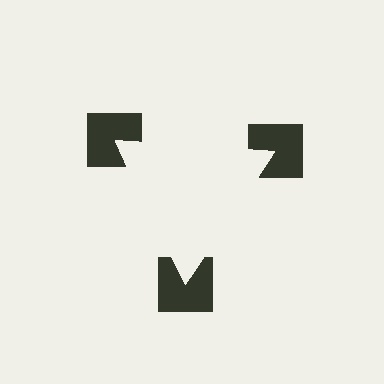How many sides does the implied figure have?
3 sides.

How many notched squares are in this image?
There are 3 — one at each vertex of the illusory triangle.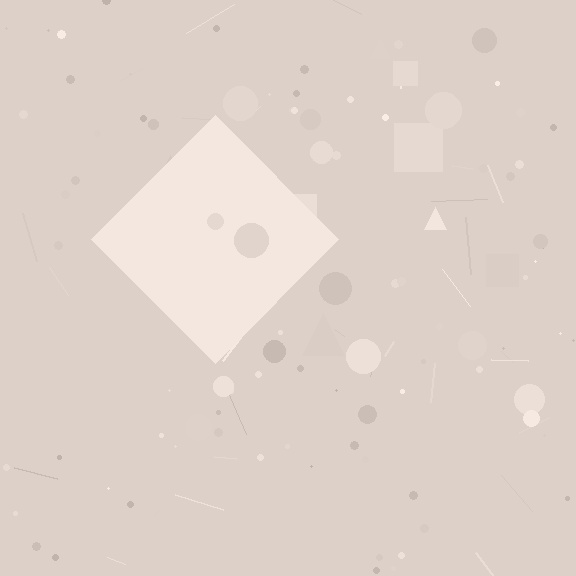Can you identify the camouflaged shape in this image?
The camouflaged shape is a diamond.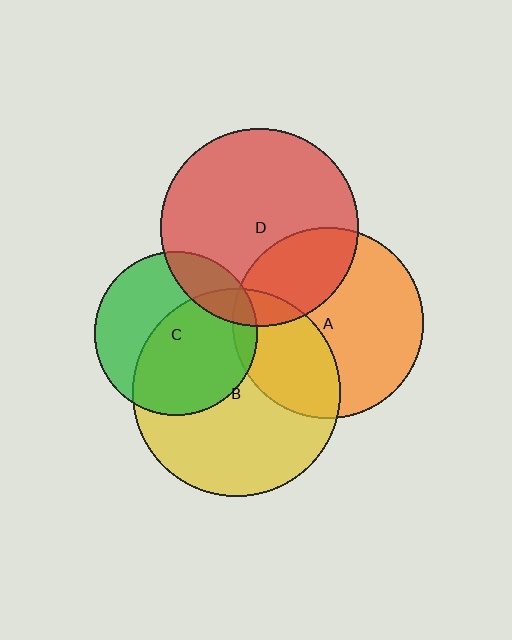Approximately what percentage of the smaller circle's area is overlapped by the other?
Approximately 30%.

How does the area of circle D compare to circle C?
Approximately 1.5 times.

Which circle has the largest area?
Circle B (yellow).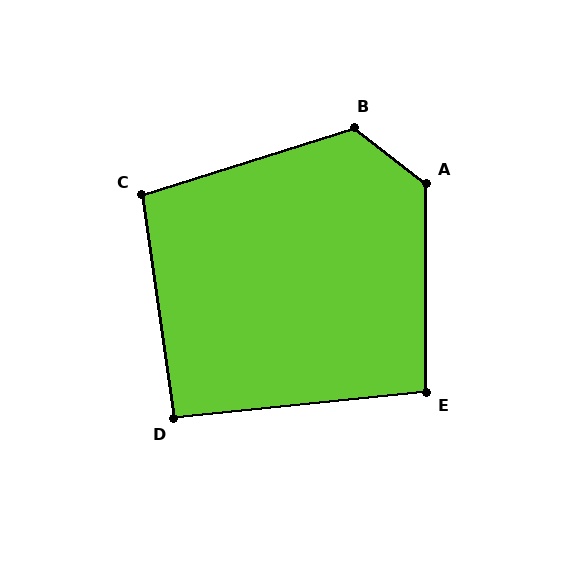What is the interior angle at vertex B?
Approximately 125 degrees (obtuse).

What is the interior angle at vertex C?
Approximately 99 degrees (obtuse).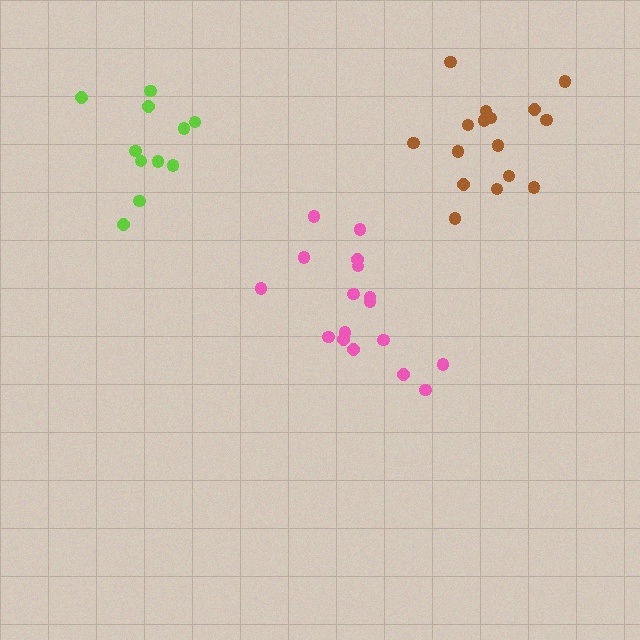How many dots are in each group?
Group 1: 17 dots, Group 2: 16 dots, Group 3: 11 dots (44 total).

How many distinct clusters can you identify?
There are 3 distinct clusters.